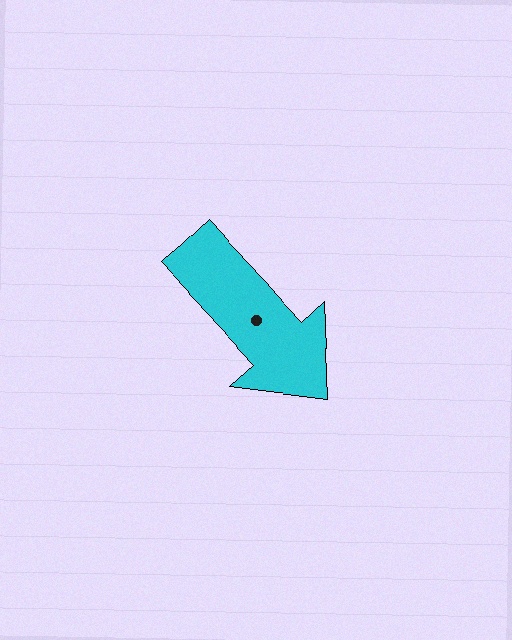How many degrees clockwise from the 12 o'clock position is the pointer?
Approximately 137 degrees.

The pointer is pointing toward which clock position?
Roughly 5 o'clock.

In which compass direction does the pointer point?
Southeast.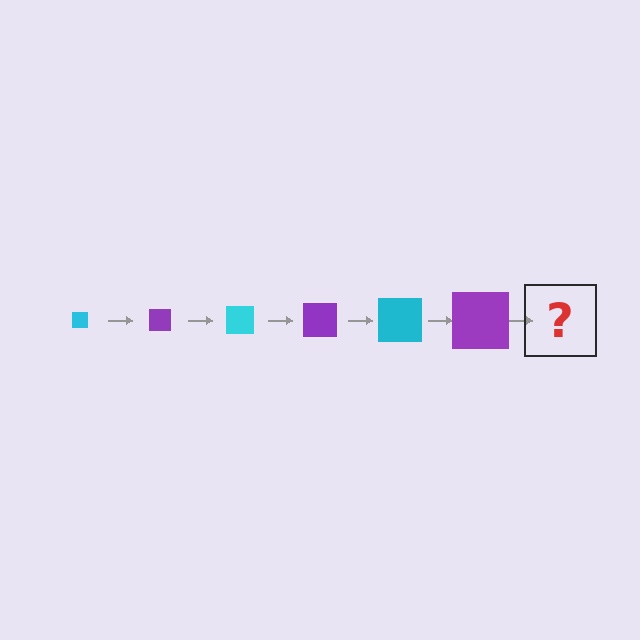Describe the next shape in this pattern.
It should be a cyan square, larger than the previous one.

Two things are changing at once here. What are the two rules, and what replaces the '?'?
The two rules are that the square grows larger each step and the color cycles through cyan and purple. The '?' should be a cyan square, larger than the previous one.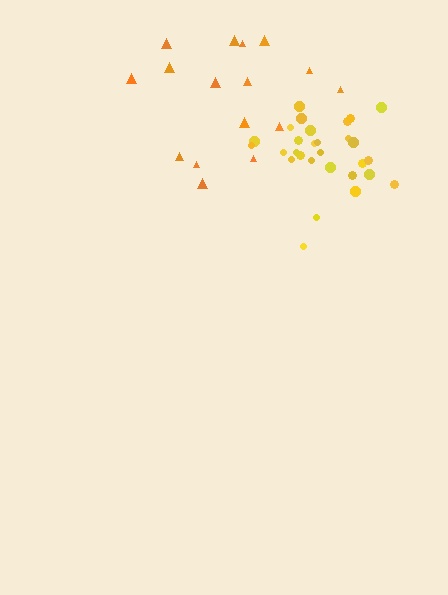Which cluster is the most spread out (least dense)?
Orange.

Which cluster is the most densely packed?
Yellow.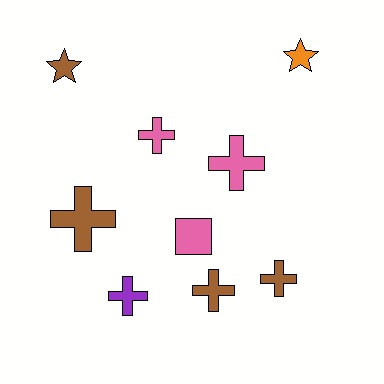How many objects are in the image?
There are 9 objects.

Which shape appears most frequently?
Cross, with 6 objects.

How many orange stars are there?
There is 1 orange star.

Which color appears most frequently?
Brown, with 4 objects.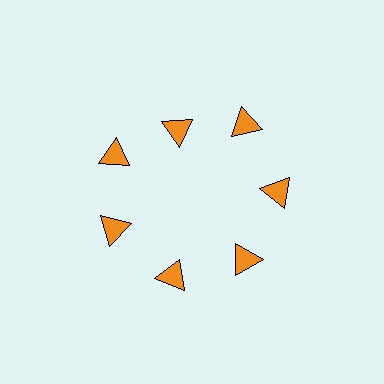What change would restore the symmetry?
The symmetry would be restored by moving it outward, back onto the ring so that all 7 triangles sit at equal angles and equal distance from the center.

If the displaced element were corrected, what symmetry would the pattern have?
It would have 7-fold rotational symmetry — the pattern would map onto itself every 51 degrees.